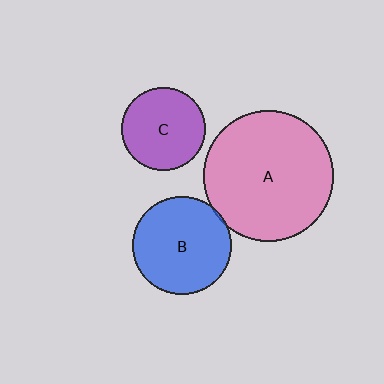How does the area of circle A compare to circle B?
Approximately 1.8 times.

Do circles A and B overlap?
Yes.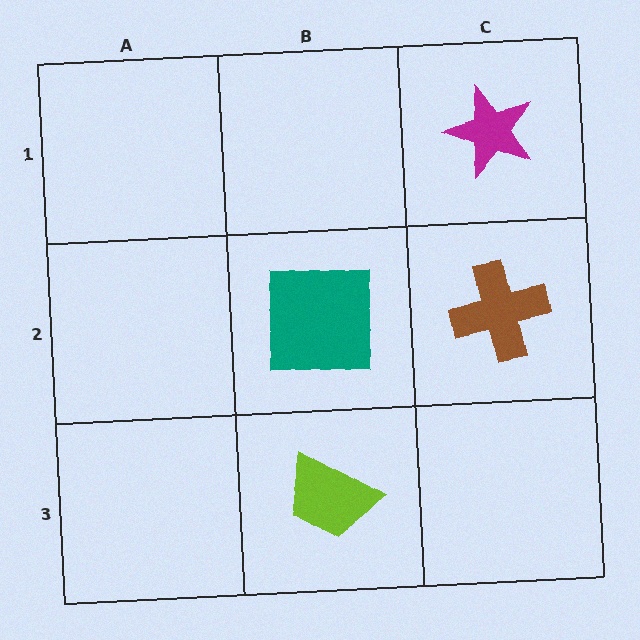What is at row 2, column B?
A teal square.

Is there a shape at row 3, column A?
No, that cell is empty.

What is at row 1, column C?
A magenta star.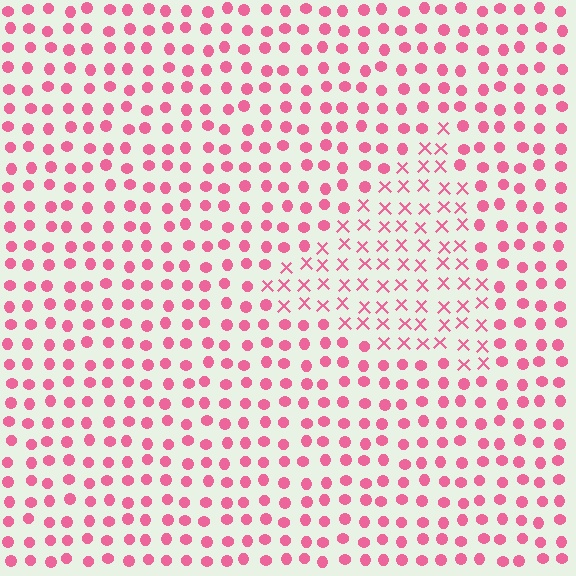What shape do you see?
I see a triangle.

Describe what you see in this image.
The image is filled with small pink elements arranged in a uniform grid. A triangle-shaped region contains X marks, while the surrounding area contains circles. The boundary is defined purely by the change in element shape.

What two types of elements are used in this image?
The image uses X marks inside the triangle region and circles outside it.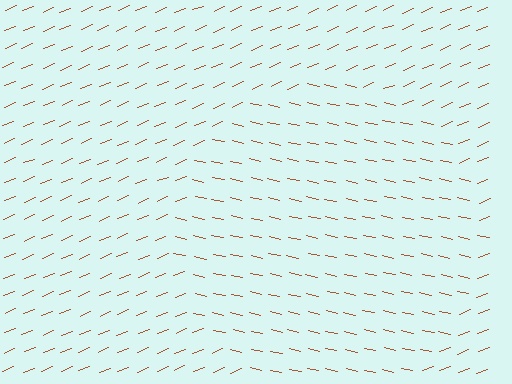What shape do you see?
I see a circle.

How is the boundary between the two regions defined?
The boundary is defined purely by a change in line orientation (approximately 35 degrees difference). All lines are the same color and thickness.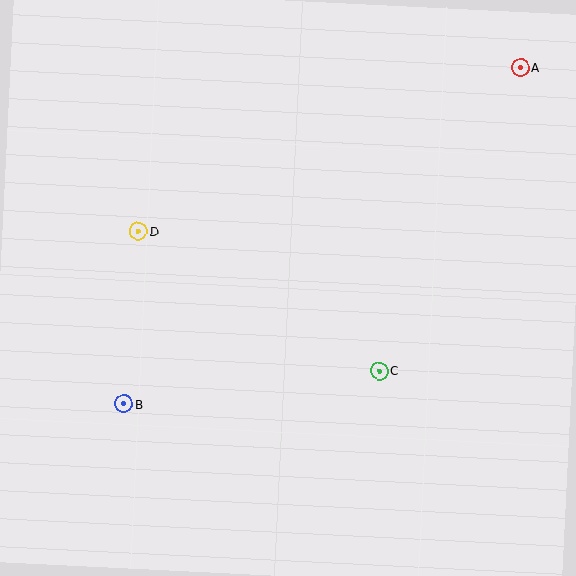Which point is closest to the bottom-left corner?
Point B is closest to the bottom-left corner.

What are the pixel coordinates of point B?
Point B is at (124, 404).